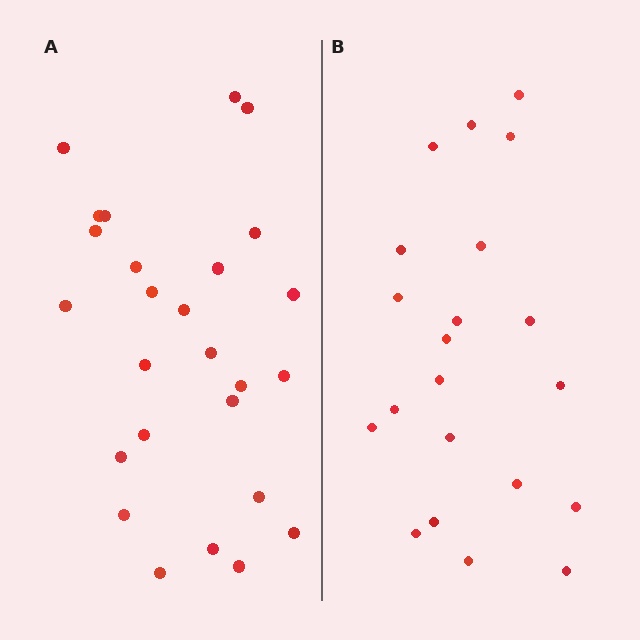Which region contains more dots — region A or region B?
Region A (the left region) has more dots.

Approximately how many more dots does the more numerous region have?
Region A has about 5 more dots than region B.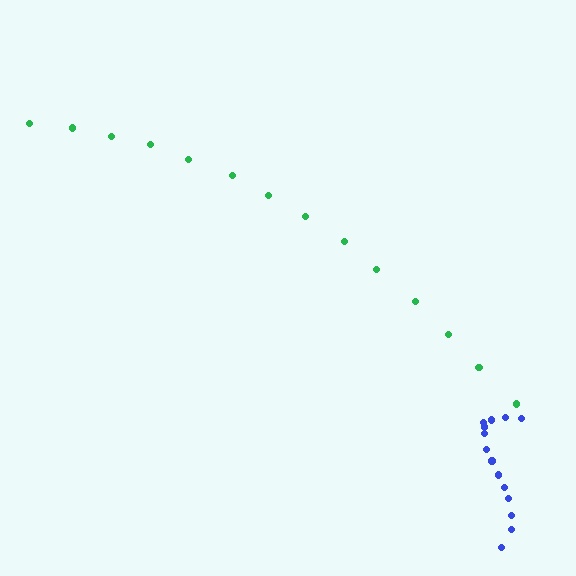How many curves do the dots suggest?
There are 2 distinct paths.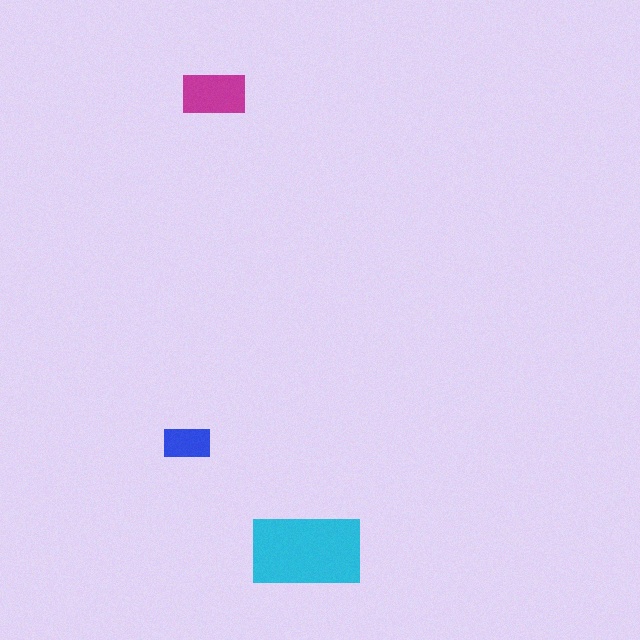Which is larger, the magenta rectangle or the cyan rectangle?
The cyan one.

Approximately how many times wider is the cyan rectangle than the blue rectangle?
About 2.5 times wider.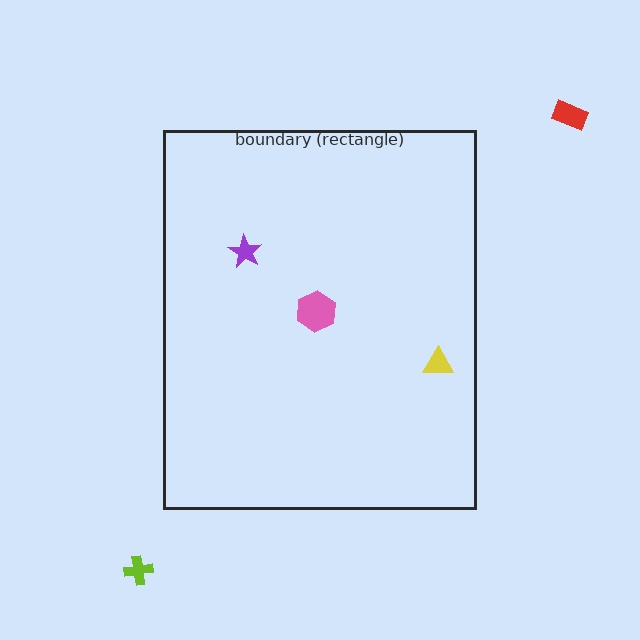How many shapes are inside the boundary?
3 inside, 2 outside.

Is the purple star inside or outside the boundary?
Inside.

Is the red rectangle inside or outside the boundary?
Outside.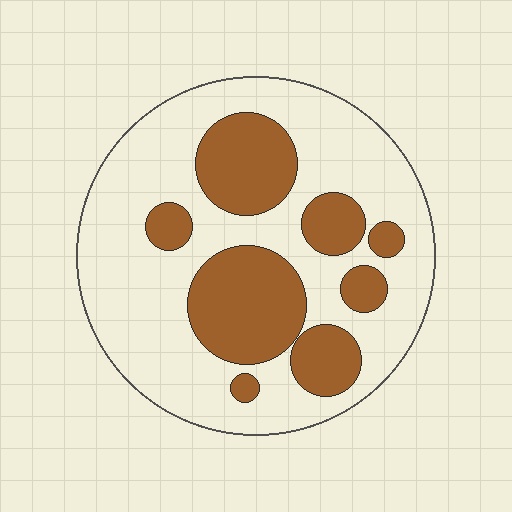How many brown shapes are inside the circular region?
8.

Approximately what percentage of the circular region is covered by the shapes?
Approximately 30%.